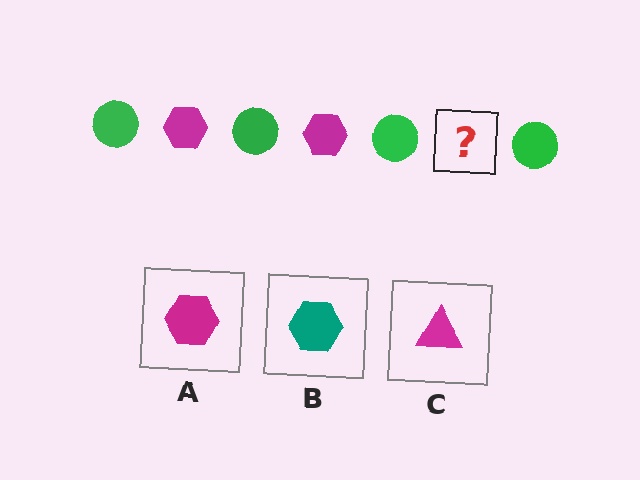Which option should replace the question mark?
Option A.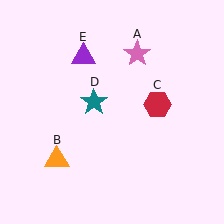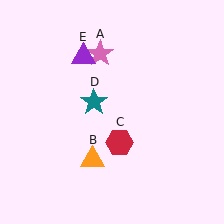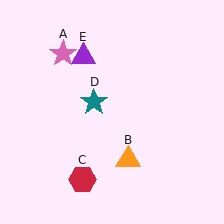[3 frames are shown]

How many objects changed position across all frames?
3 objects changed position: pink star (object A), orange triangle (object B), red hexagon (object C).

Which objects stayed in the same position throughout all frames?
Teal star (object D) and purple triangle (object E) remained stationary.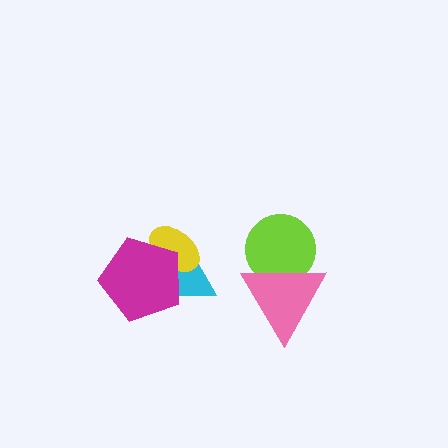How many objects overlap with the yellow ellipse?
2 objects overlap with the yellow ellipse.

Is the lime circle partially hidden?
Yes, it is partially covered by another shape.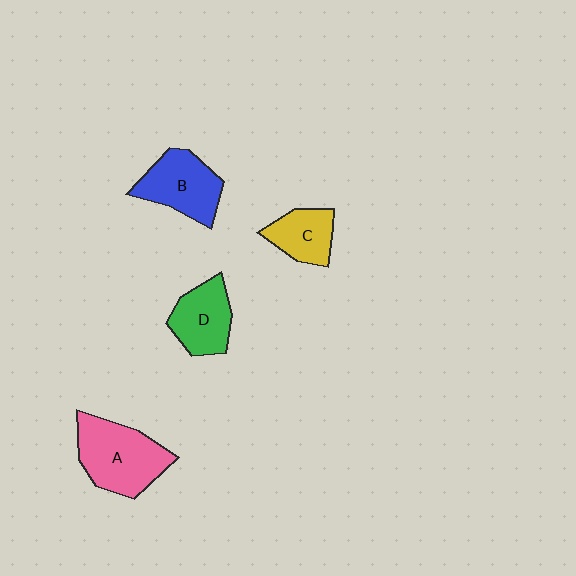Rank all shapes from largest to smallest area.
From largest to smallest: A (pink), B (blue), D (green), C (yellow).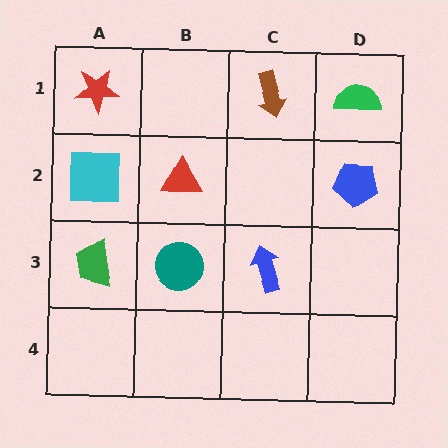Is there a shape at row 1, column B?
No, that cell is empty.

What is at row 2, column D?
A blue pentagon.